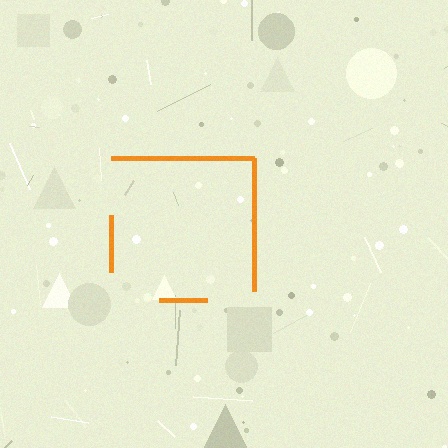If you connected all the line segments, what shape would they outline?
They would outline a square.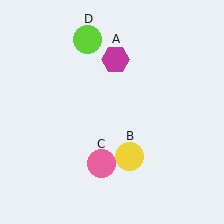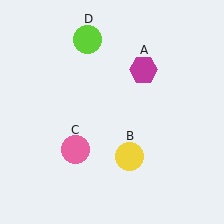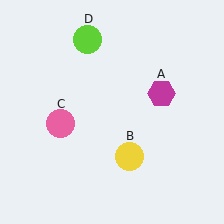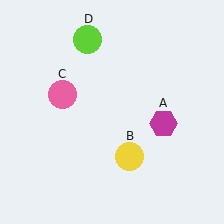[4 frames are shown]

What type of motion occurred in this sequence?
The magenta hexagon (object A), pink circle (object C) rotated clockwise around the center of the scene.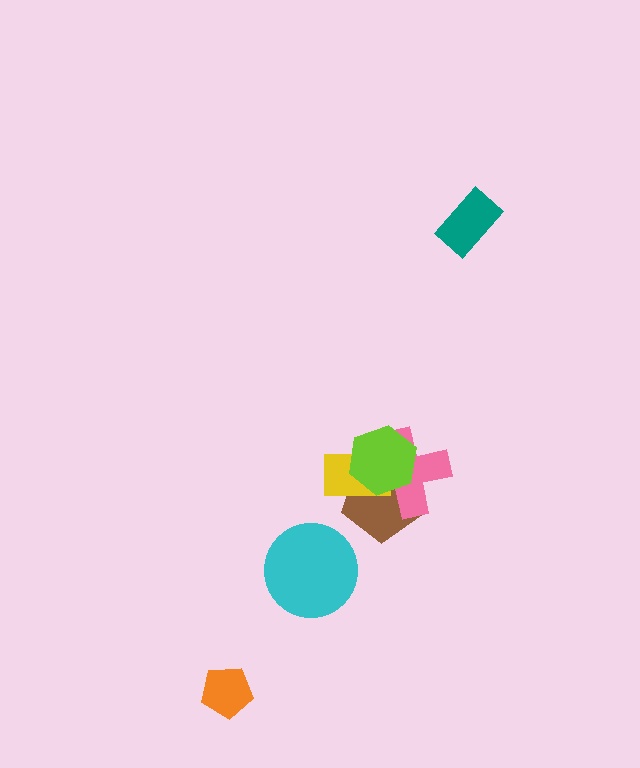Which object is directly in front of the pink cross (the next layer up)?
The yellow rectangle is directly in front of the pink cross.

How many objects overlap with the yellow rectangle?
3 objects overlap with the yellow rectangle.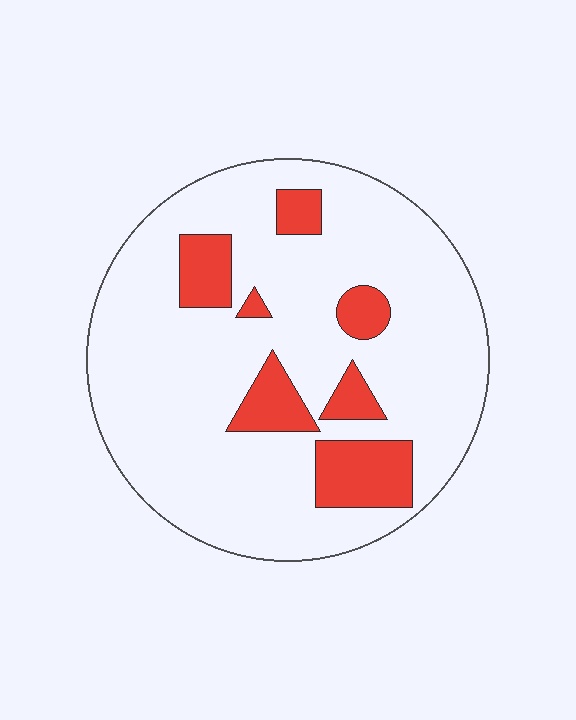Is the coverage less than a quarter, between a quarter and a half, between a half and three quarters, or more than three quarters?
Less than a quarter.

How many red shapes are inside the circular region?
7.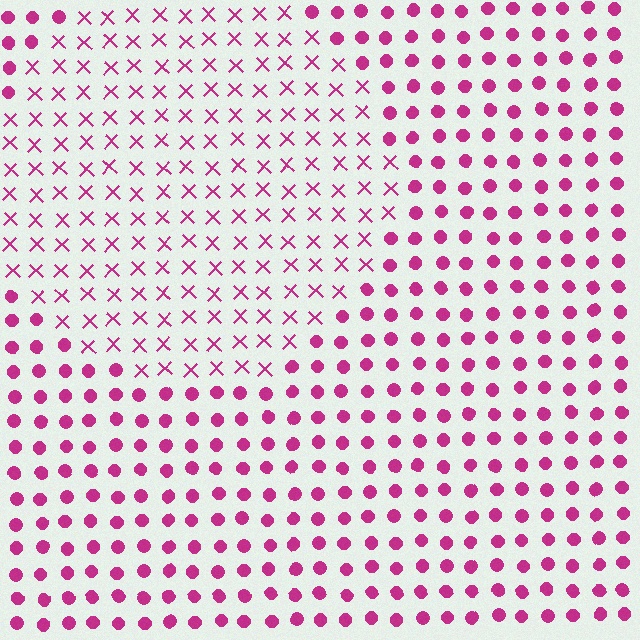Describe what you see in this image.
The image is filled with small magenta elements arranged in a uniform grid. A circle-shaped region contains X marks, while the surrounding area contains circles. The boundary is defined purely by the change in element shape.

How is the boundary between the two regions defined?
The boundary is defined by a change in element shape: X marks inside vs. circles outside. All elements share the same color and spacing.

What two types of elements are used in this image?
The image uses X marks inside the circle region and circles outside it.